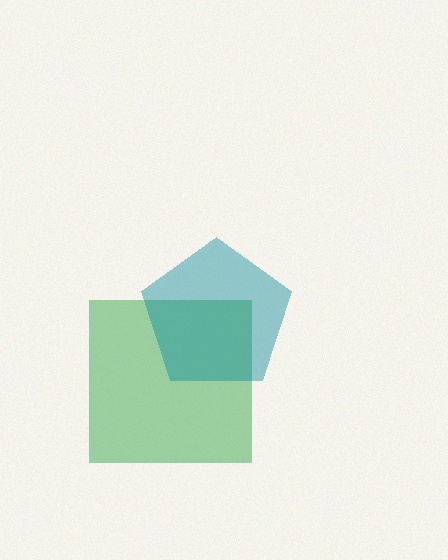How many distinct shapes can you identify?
There are 2 distinct shapes: a green square, a teal pentagon.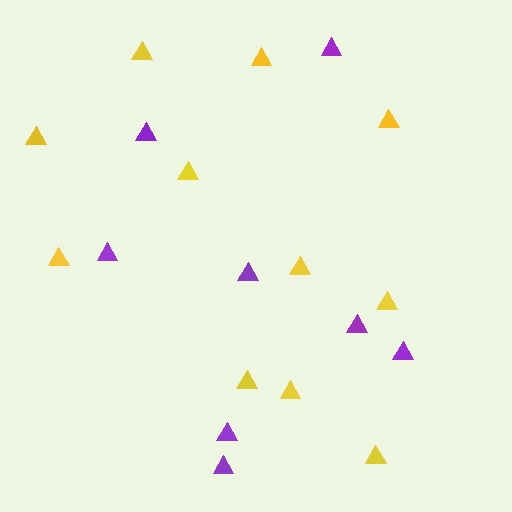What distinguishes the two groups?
There are 2 groups: one group of purple triangles (8) and one group of yellow triangles (11).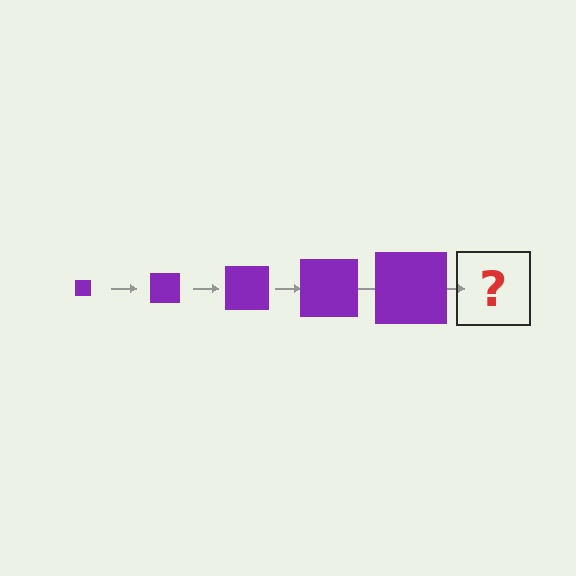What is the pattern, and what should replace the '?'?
The pattern is that the square gets progressively larger each step. The '?' should be a purple square, larger than the previous one.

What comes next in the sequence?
The next element should be a purple square, larger than the previous one.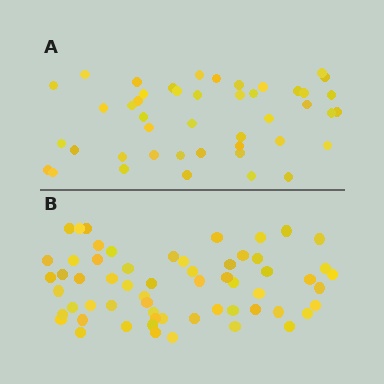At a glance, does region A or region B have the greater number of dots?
Region B (the bottom region) has more dots.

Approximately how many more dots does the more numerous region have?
Region B has approximately 15 more dots than region A.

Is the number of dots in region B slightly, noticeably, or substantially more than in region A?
Region B has noticeably more, but not dramatically so. The ratio is roughly 1.3 to 1.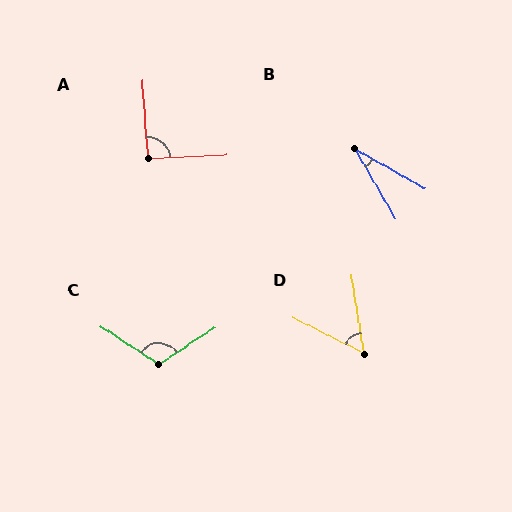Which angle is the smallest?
B, at approximately 31 degrees.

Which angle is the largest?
C, at approximately 113 degrees.